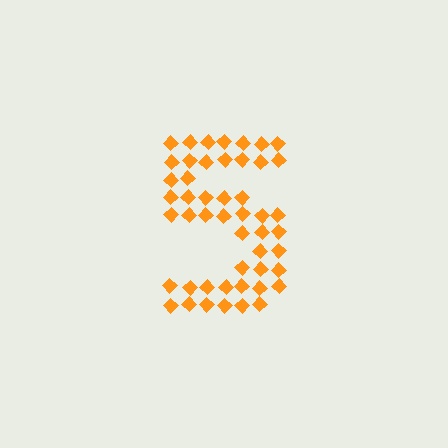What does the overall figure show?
The overall figure shows the digit 5.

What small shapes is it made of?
It is made of small diamonds.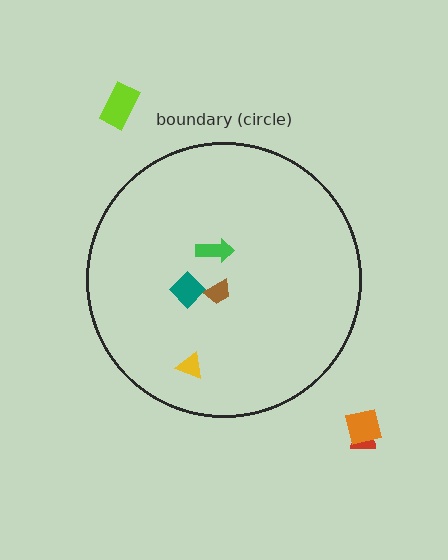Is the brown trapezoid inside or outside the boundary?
Inside.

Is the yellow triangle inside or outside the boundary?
Inside.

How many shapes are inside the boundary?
4 inside, 3 outside.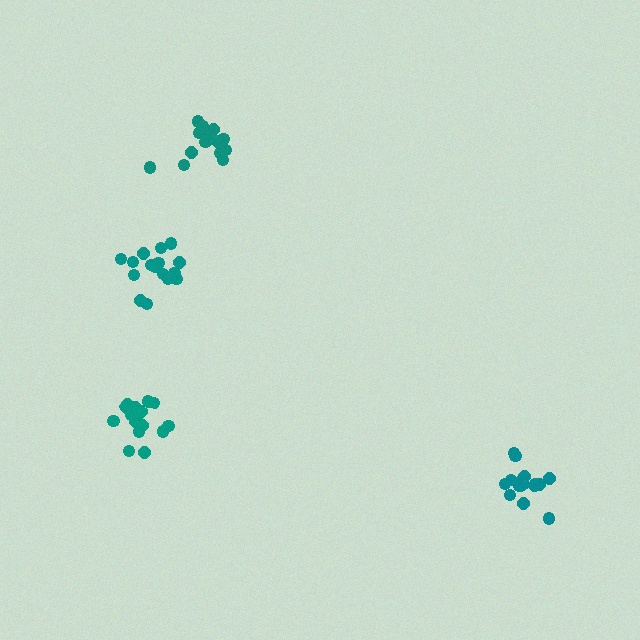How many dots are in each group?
Group 1: 17 dots, Group 2: 16 dots, Group 3: 18 dots, Group 4: 16 dots (67 total).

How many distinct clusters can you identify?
There are 4 distinct clusters.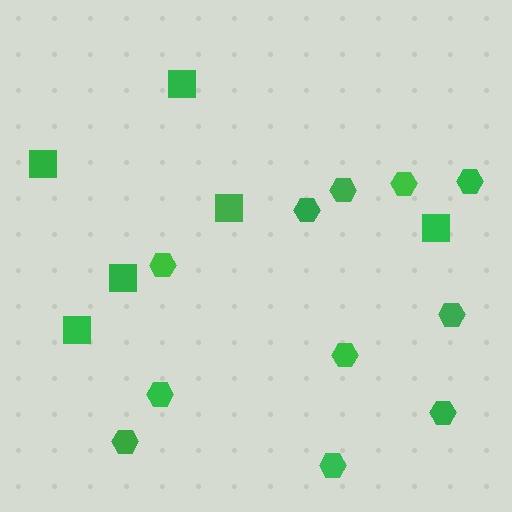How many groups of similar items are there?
There are 2 groups: one group of squares (6) and one group of hexagons (11).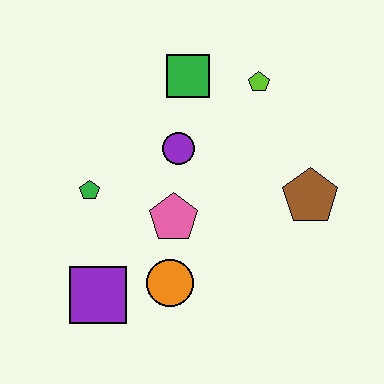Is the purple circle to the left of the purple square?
No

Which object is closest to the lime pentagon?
The green square is closest to the lime pentagon.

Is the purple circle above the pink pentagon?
Yes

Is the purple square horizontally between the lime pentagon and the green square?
No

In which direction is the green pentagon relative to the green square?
The green pentagon is below the green square.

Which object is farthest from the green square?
The purple square is farthest from the green square.